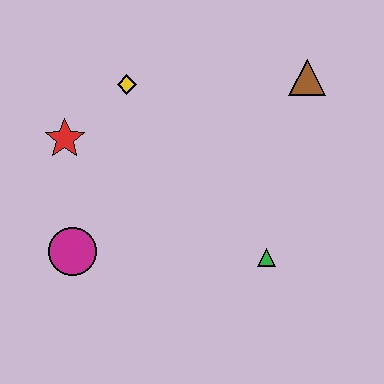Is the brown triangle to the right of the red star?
Yes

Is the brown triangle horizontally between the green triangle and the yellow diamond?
No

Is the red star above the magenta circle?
Yes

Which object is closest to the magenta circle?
The red star is closest to the magenta circle.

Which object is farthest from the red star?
The brown triangle is farthest from the red star.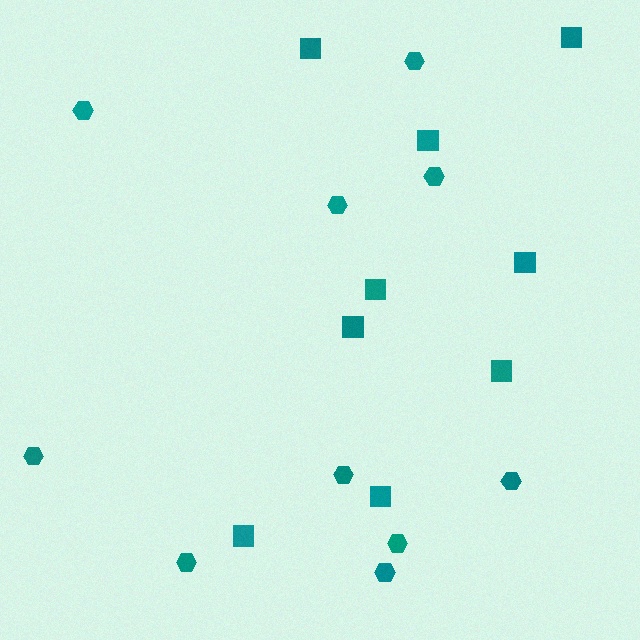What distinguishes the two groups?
There are 2 groups: one group of hexagons (10) and one group of squares (9).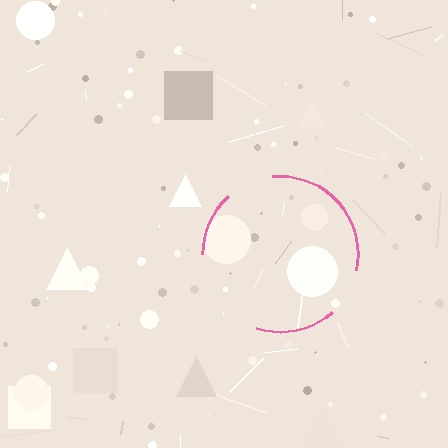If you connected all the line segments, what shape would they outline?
They would outline a circle.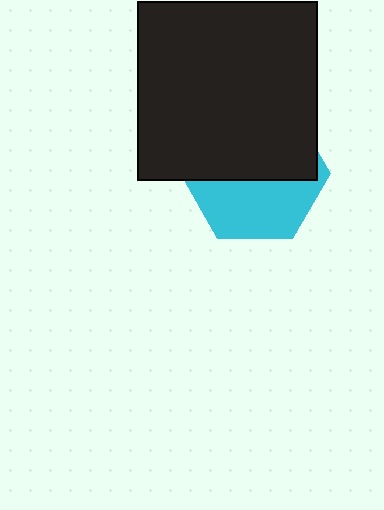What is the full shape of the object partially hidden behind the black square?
The partially hidden object is a cyan hexagon.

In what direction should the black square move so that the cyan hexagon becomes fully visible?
The black square should move up. That is the shortest direction to clear the overlap and leave the cyan hexagon fully visible.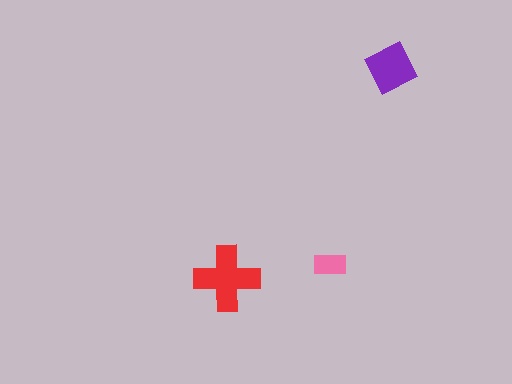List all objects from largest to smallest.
The red cross, the purple diamond, the pink rectangle.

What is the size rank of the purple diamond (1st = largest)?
2nd.